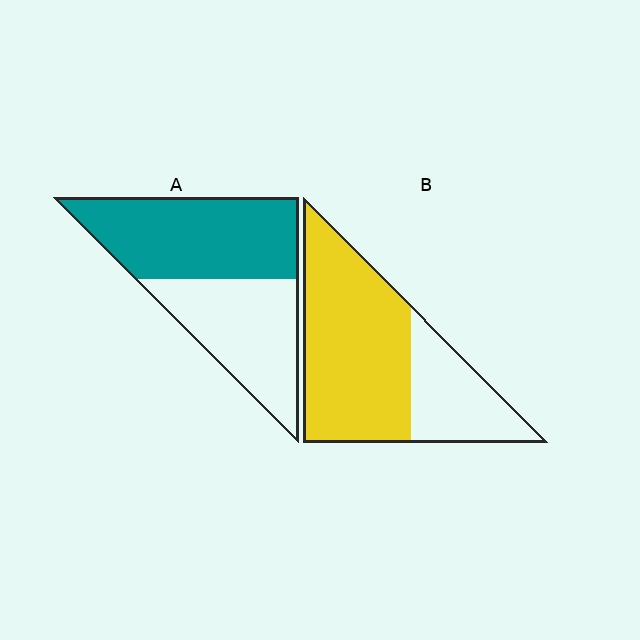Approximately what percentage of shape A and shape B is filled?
A is approximately 55% and B is approximately 70%.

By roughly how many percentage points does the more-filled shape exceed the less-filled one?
By roughly 15 percentage points (B over A).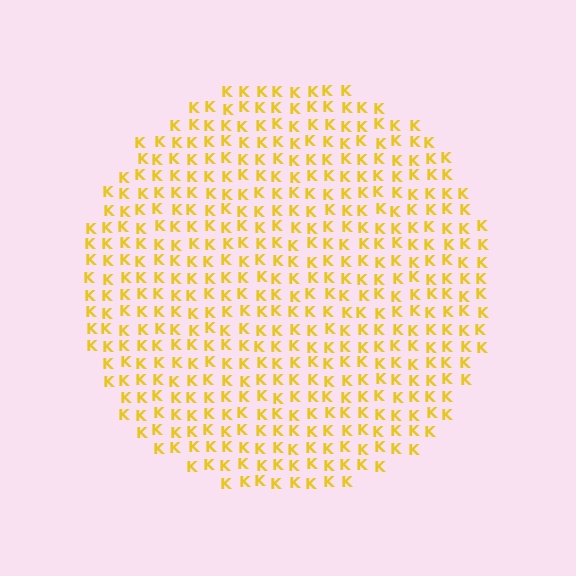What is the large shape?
The large shape is a circle.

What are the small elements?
The small elements are letter K's.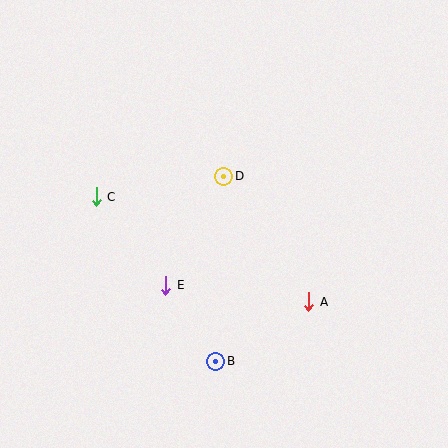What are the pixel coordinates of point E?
Point E is at (166, 285).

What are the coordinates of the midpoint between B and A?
The midpoint between B and A is at (262, 332).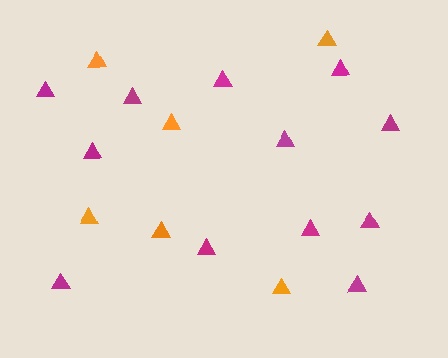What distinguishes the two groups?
There are 2 groups: one group of orange triangles (6) and one group of magenta triangles (12).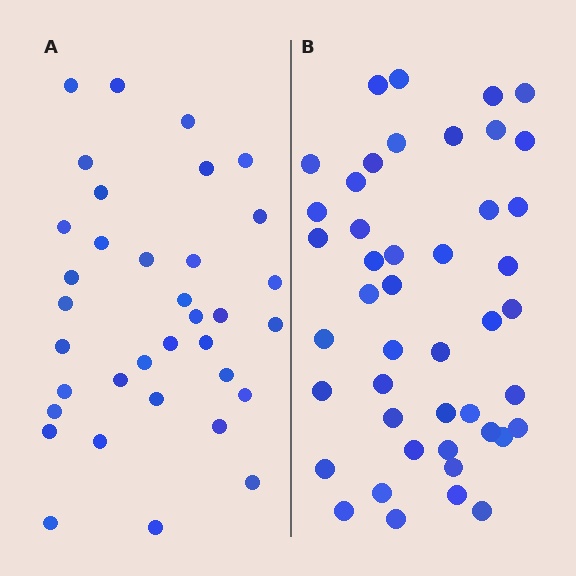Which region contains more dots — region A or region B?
Region B (the right region) has more dots.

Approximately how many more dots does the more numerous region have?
Region B has roughly 10 or so more dots than region A.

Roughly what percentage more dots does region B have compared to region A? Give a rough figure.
About 30% more.